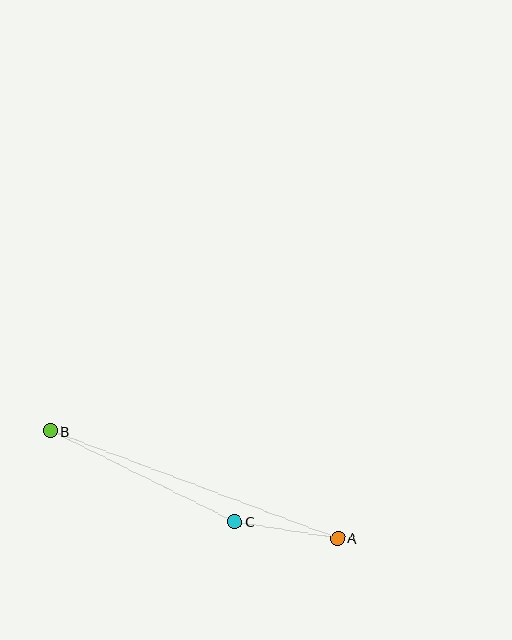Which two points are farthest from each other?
Points A and B are farthest from each other.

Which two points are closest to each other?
Points A and C are closest to each other.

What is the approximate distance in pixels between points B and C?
The distance between B and C is approximately 206 pixels.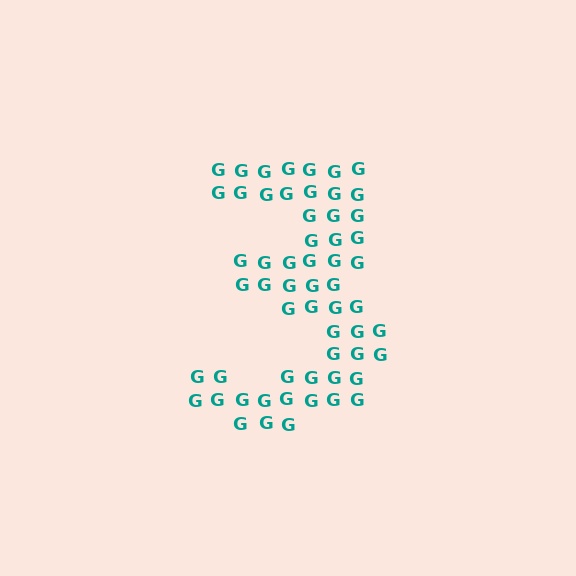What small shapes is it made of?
It is made of small letter G's.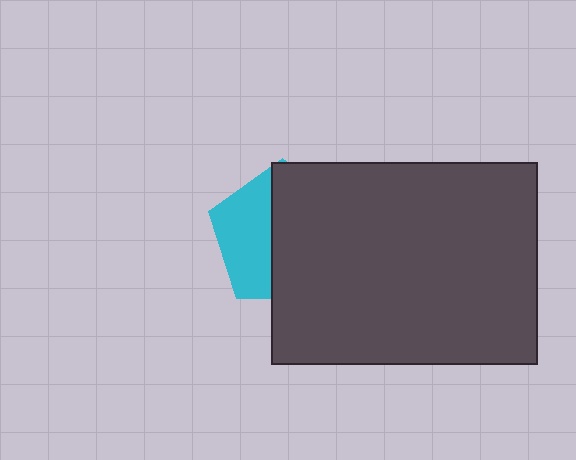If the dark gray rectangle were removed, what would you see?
You would see the complete cyan pentagon.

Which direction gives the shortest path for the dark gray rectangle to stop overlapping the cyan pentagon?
Moving right gives the shortest separation.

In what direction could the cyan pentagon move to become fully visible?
The cyan pentagon could move left. That would shift it out from behind the dark gray rectangle entirely.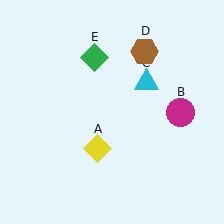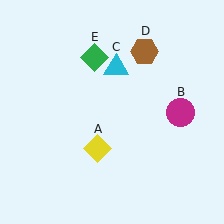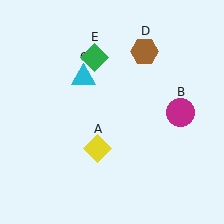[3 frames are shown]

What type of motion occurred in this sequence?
The cyan triangle (object C) rotated counterclockwise around the center of the scene.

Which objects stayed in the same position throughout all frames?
Yellow diamond (object A) and magenta circle (object B) and brown hexagon (object D) and green diamond (object E) remained stationary.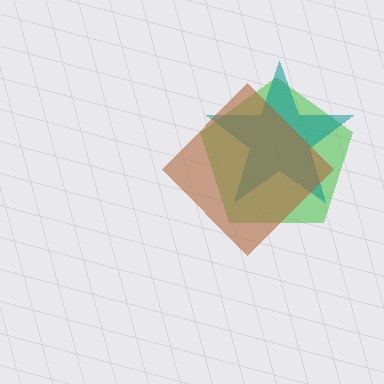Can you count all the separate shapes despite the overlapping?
Yes, there are 3 separate shapes.